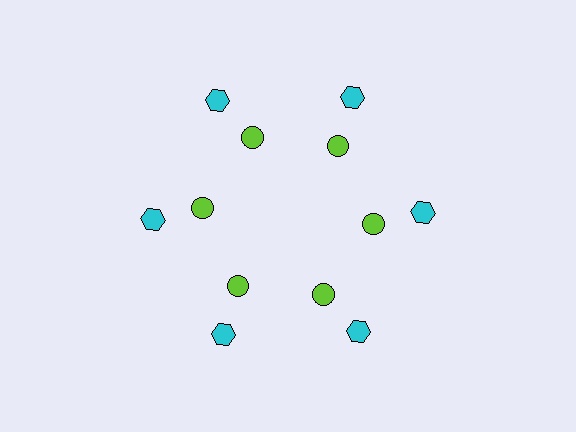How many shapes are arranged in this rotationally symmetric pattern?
There are 12 shapes, arranged in 6 groups of 2.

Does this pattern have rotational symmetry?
Yes, this pattern has 6-fold rotational symmetry. It looks the same after rotating 60 degrees around the center.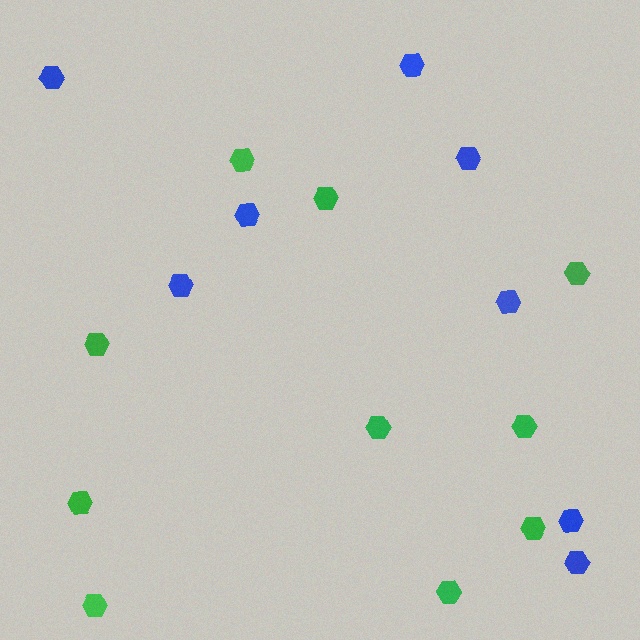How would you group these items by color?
There are 2 groups: one group of green hexagons (10) and one group of blue hexagons (8).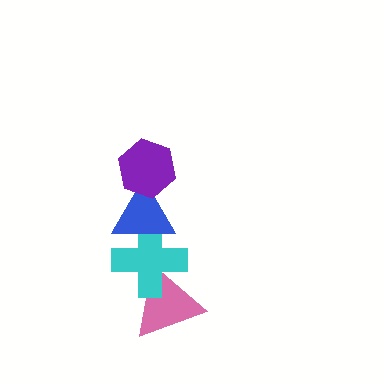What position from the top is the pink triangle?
The pink triangle is 4th from the top.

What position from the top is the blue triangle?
The blue triangle is 2nd from the top.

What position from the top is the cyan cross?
The cyan cross is 3rd from the top.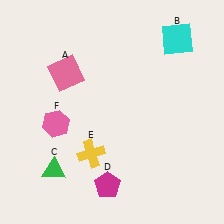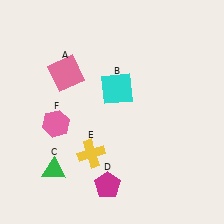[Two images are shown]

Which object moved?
The cyan square (B) moved left.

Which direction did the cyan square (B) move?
The cyan square (B) moved left.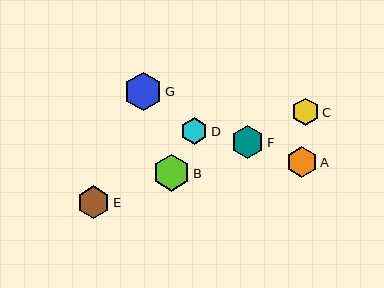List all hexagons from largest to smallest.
From largest to smallest: G, B, F, E, A, D, C.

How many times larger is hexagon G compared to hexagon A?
Hexagon G is approximately 1.3 times the size of hexagon A.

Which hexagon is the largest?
Hexagon G is the largest with a size of approximately 38 pixels.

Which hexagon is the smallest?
Hexagon C is the smallest with a size of approximately 27 pixels.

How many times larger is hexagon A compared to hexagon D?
Hexagon A is approximately 1.1 times the size of hexagon D.